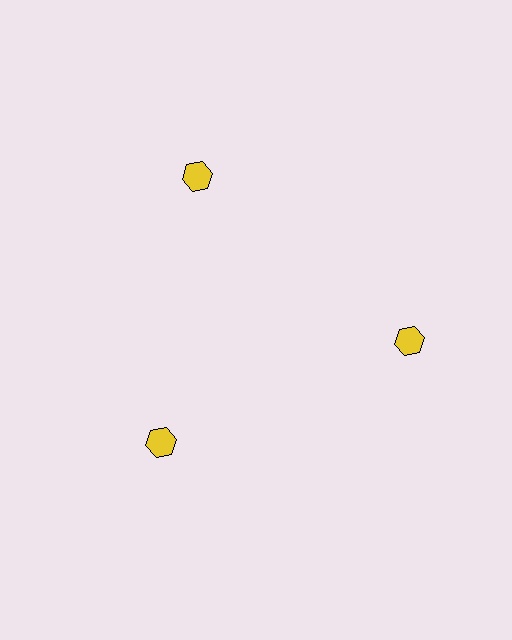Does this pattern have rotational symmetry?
Yes, this pattern has 3-fold rotational symmetry. It looks the same after rotating 120 degrees around the center.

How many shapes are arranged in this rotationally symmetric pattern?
There are 3 shapes, arranged in 3 groups of 1.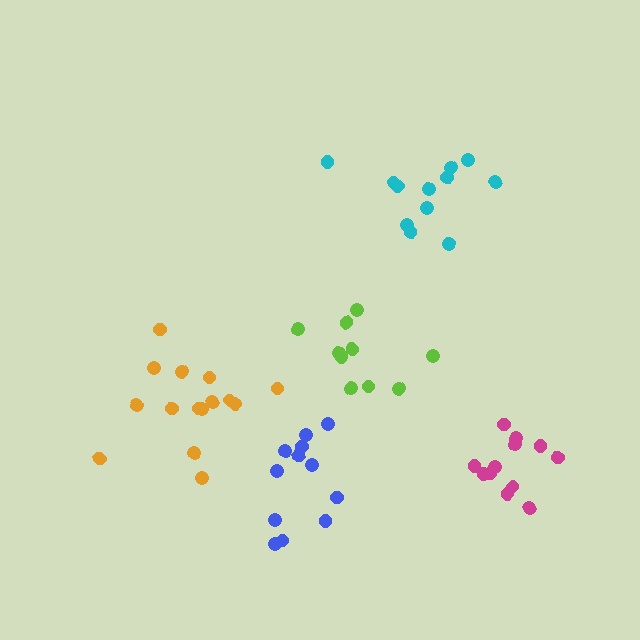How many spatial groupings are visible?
There are 5 spatial groupings.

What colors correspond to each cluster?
The clusters are colored: blue, lime, cyan, orange, magenta.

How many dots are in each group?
Group 1: 12 dots, Group 2: 10 dots, Group 3: 12 dots, Group 4: 15 dots, Group 5: 12 dots (61 total).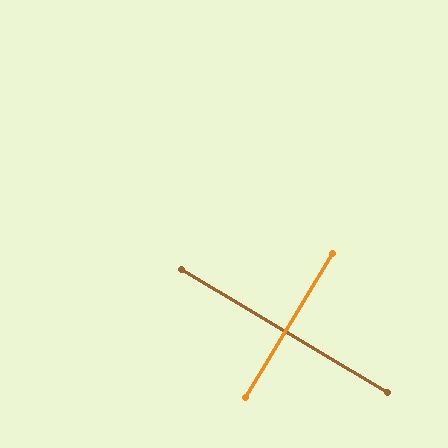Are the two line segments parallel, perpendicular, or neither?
Perpendicular — they meet at approximately 90°.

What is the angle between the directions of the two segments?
Approximately 90 degrees.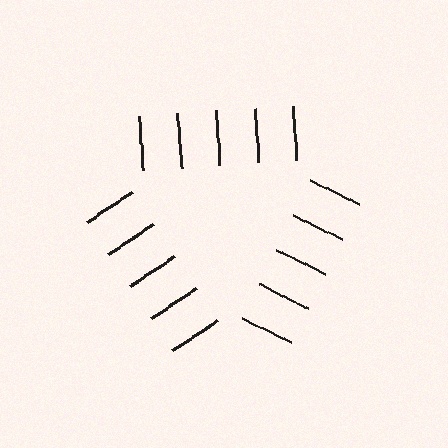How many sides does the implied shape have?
3 sides — the line-ends trace a triangle.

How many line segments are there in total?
15 — 5 along each of the 3 edges.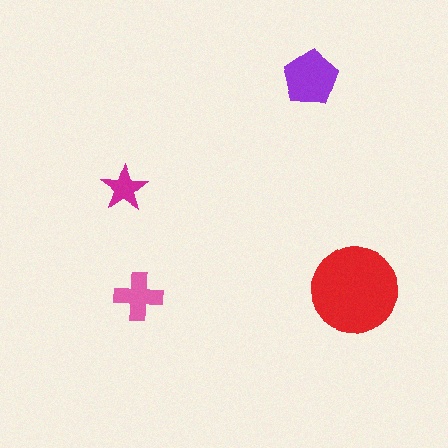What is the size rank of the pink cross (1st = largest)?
3rd.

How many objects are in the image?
There are 4 objects in the image.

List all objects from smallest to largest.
The magenta star, the pink cross, the purple pentagon, the red circle.